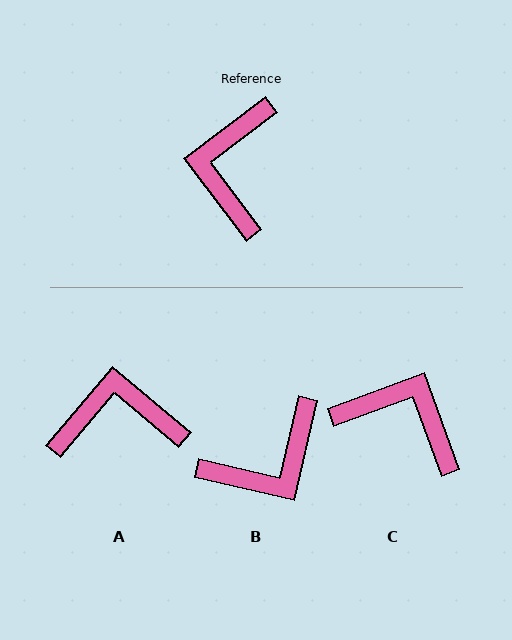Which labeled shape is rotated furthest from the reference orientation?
B, about 130 degrees away.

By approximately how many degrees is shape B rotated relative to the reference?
Approximately 130 degrees counter-clockwise.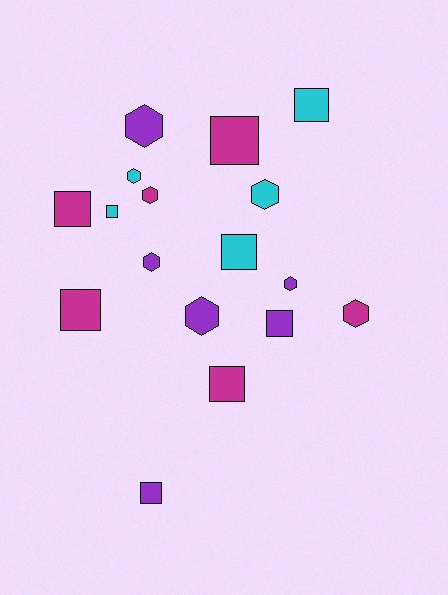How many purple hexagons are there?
There are 4 purple hexagons.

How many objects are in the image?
There are 17 objects.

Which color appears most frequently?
Purple, with 6 objects.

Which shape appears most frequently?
Square, with 9 objects.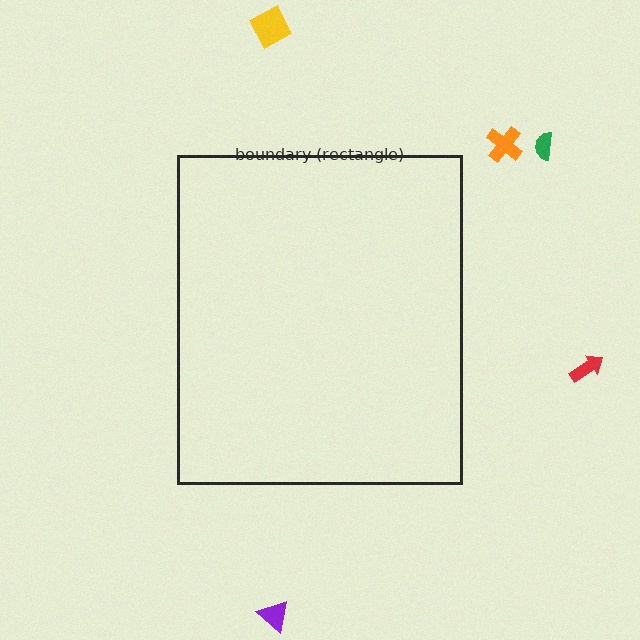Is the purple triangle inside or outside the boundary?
Outside.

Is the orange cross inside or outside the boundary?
Outside.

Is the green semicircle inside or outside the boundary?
Outside.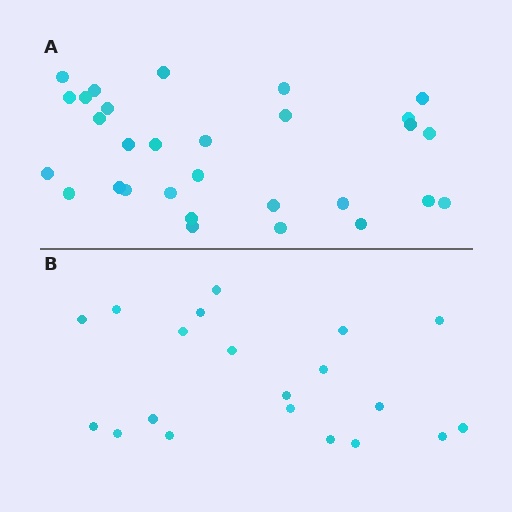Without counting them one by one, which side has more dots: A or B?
Region A (the top region) has more dots.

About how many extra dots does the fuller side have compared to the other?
Region A has roughly 10 or so more dots than region B.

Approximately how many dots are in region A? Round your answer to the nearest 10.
About 30 dots.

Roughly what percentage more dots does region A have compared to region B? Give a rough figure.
About 50% more.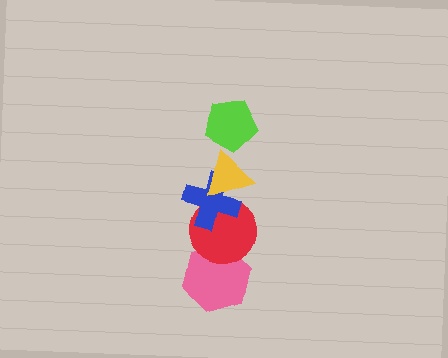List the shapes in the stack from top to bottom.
From top to bottom: the lime pentagon, the yellow triangle, the blue cross, the red circle, the pink hexagon.